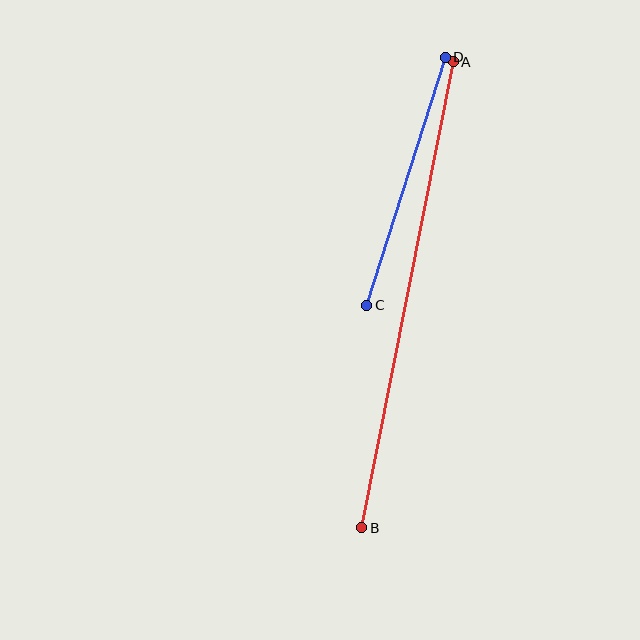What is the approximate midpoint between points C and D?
The midpoint is at approximately (406, 181) pixels.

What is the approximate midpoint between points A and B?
The midpoint is at approximately (407, 295) pixels.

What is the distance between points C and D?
The distance is approximately 260 pixels.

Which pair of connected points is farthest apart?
Points A and B are farthest apart.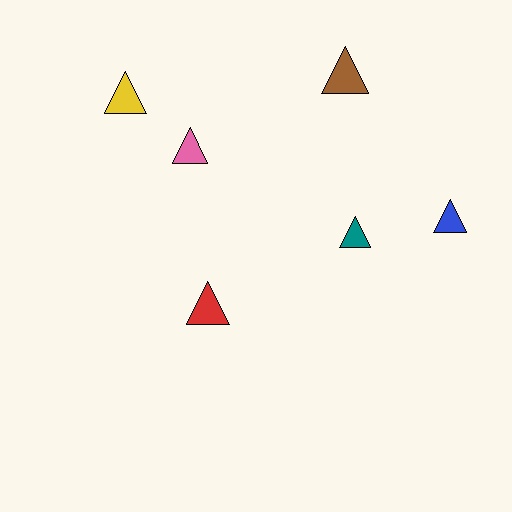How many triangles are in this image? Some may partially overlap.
There are 6 triangles.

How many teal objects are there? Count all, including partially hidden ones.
There is 1 teal object.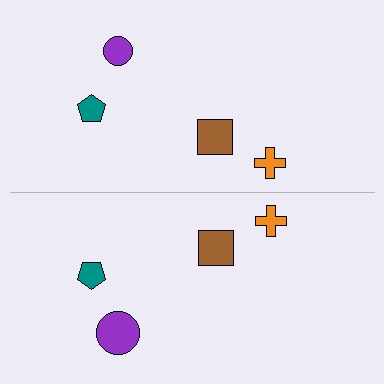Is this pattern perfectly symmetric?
No, the pattern is not perfectly symmetric. The purple circle on the bottom side has a different size than its mirror counterpart.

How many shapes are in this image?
There are 8 shapes in this image.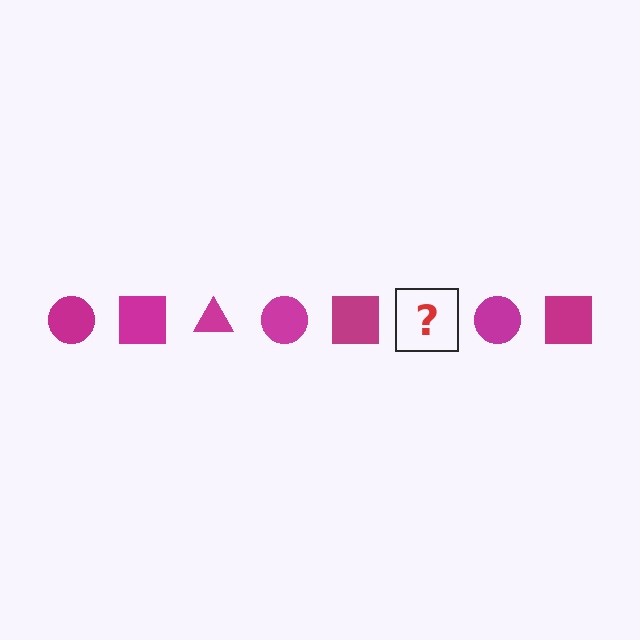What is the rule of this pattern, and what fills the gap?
The rule is that the pattern cycles through circle, square, triangle shapes in magenta. The gap should be filled with a magenta triangle.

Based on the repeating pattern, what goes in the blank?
The blank should be a magenta triangle.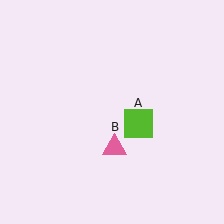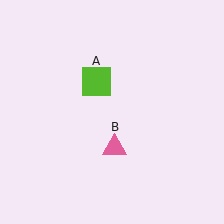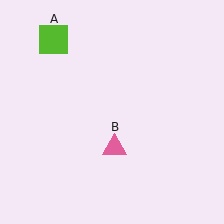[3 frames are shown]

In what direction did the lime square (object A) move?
The lime square (object A) moved up and to the left.